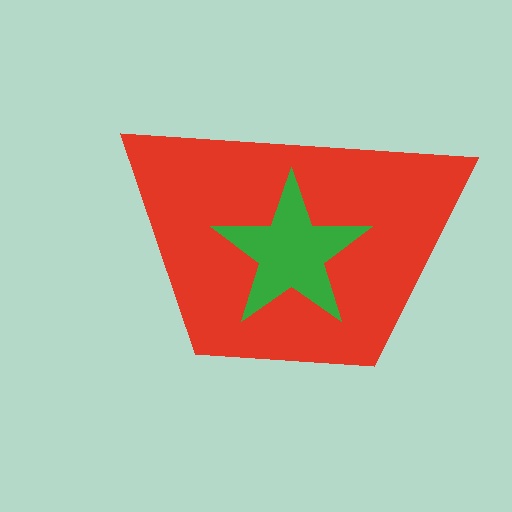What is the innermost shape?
The green star.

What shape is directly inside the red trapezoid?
The green star.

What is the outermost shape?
The red trapezoid.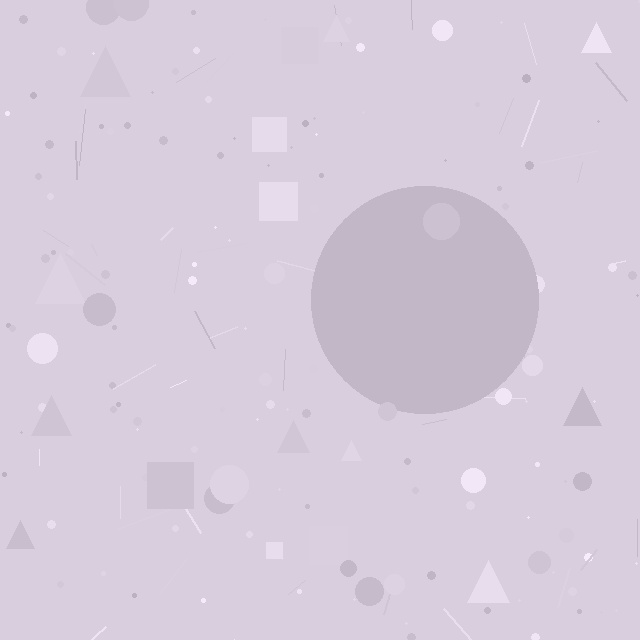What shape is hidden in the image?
A circle is hidden in the image.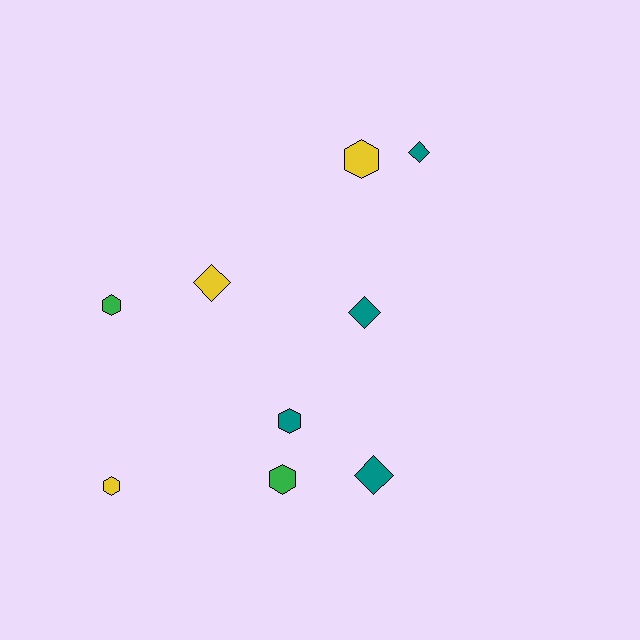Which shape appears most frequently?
Hexagon, with 5 objects.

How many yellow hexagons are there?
There are 2 yellow hexagons.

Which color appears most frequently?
Teal, with 4 objects.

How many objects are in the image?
There are 9 objects.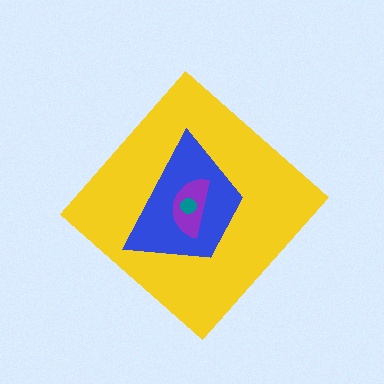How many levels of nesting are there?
4.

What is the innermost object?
The teal circle.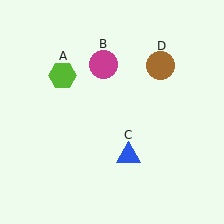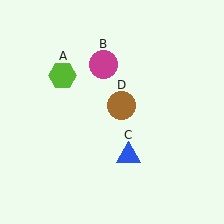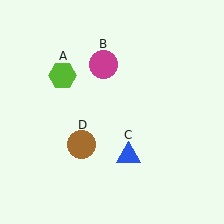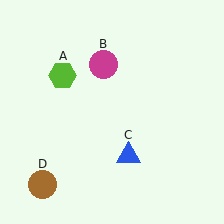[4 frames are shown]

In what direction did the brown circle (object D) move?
The brown circle (object D) moved down and to the left.